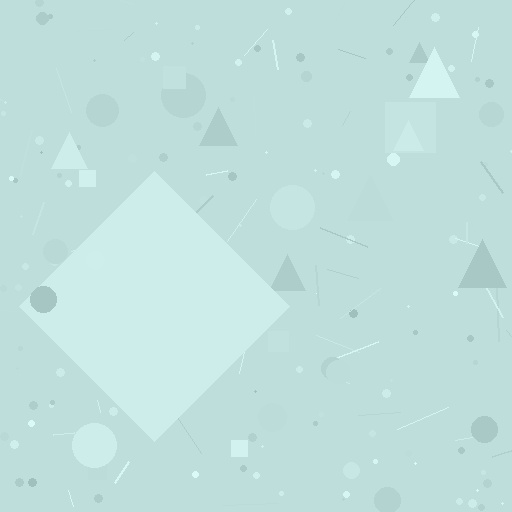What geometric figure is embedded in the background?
A diamond is embedded in the background.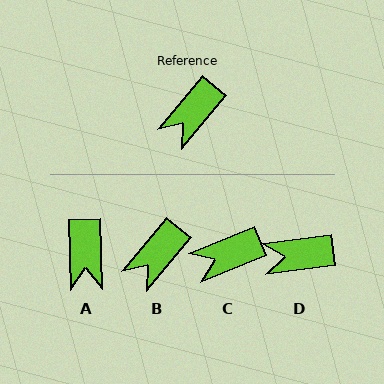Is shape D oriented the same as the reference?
No, it is off by about 43 degrees.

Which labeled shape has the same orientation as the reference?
B.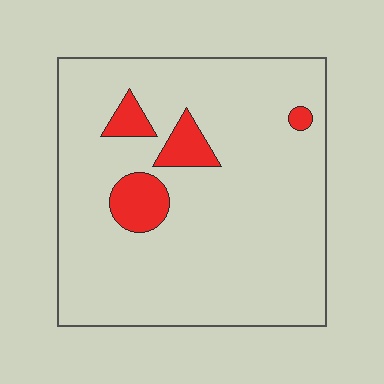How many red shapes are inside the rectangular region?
4.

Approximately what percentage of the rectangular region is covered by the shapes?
Approximately 10%.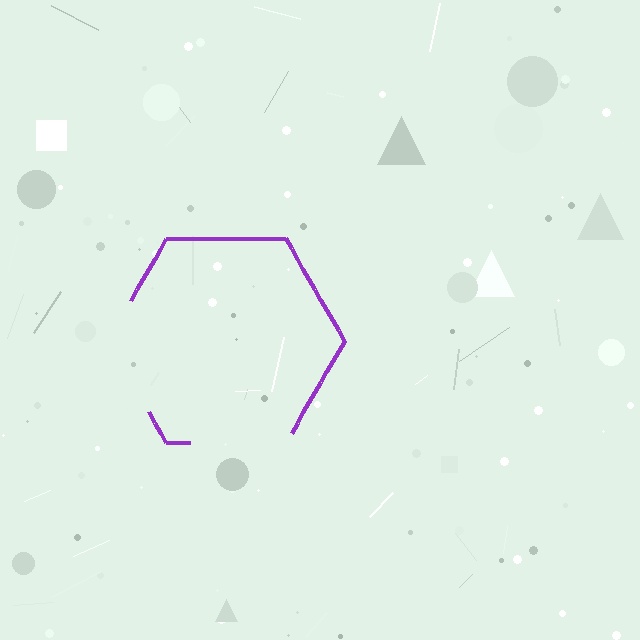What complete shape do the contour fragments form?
The contour fragments form a hexagon.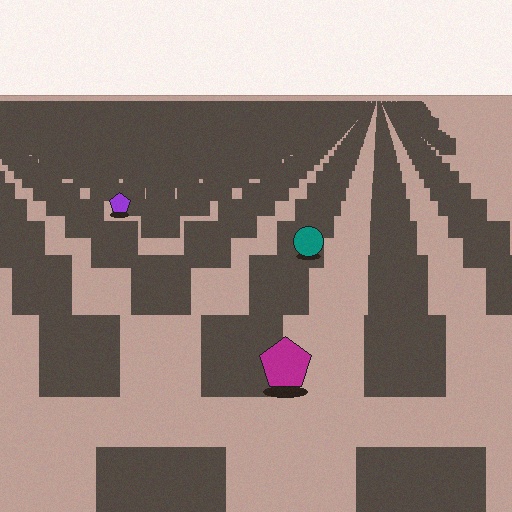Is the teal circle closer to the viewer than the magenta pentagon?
No. The magenta pentagon is closer — you can tell from the texture gradient: the ground texture is coarser near it.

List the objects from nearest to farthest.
From nearest to farthest: the magenta pentagon, the teal circle, the purple pentagon.